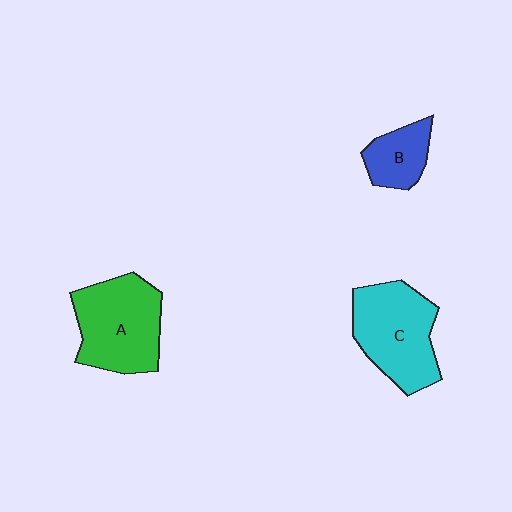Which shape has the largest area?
Shape A (green).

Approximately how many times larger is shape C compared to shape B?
Approximately 2.1 times.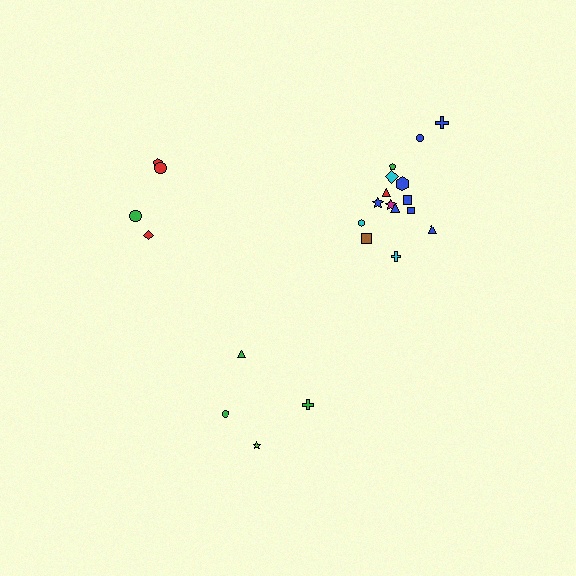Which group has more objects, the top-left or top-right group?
The top-right group.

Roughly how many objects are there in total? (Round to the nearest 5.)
Roughly 25 objects in total.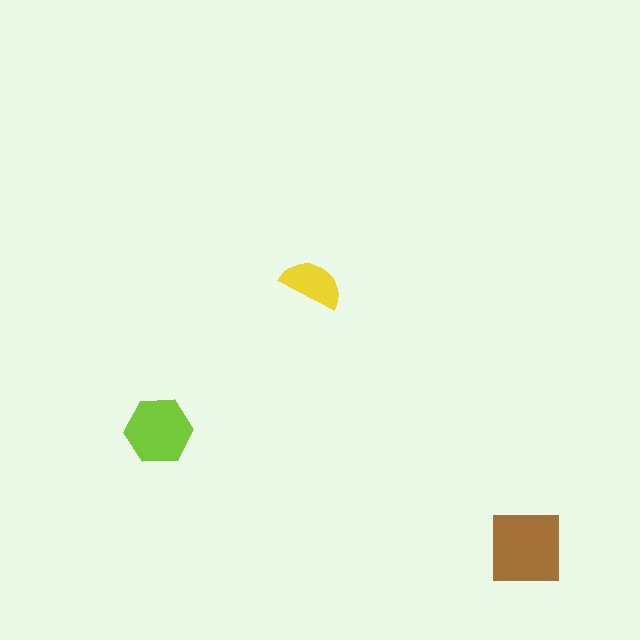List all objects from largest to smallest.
The brown square, the lime hexagon, the yellow semicircle.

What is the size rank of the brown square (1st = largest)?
1st.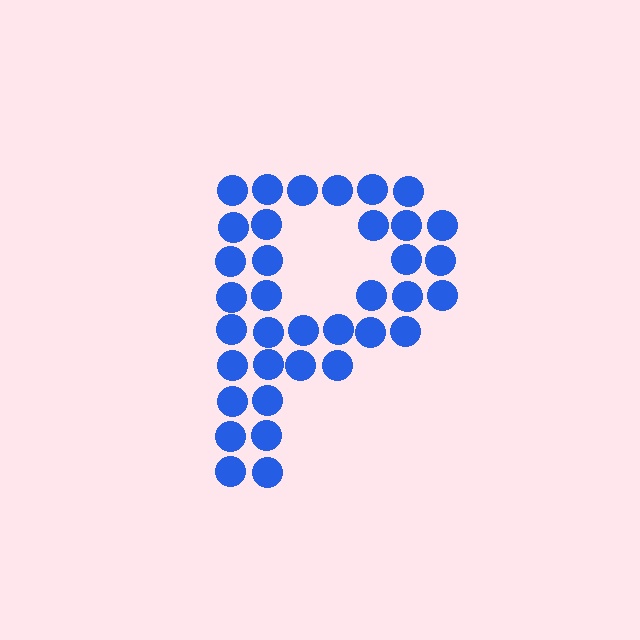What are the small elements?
The small elements are circles.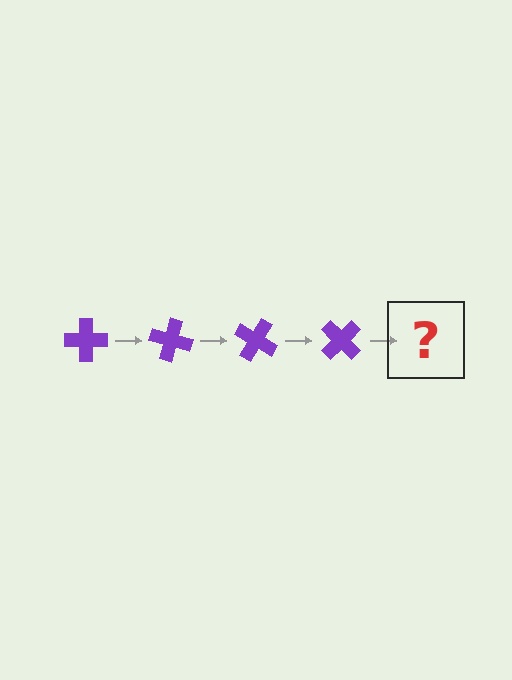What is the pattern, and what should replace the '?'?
The pattern is that the cross rotates 15 degrees each step. The '?' should be a purple cross rotated 60 degrees.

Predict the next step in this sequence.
The next step is a purple cross rotated 60 degrees.